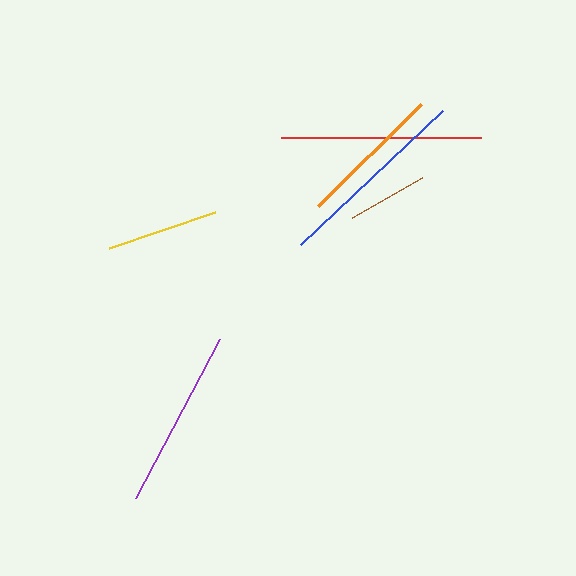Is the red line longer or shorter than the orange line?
The red line is longer than the orange line.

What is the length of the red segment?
The red segment is approximately 199 pixels long.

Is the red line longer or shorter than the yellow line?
The red line is longer than the yellow line.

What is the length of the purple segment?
The purple segment is approximately 180 pixels long.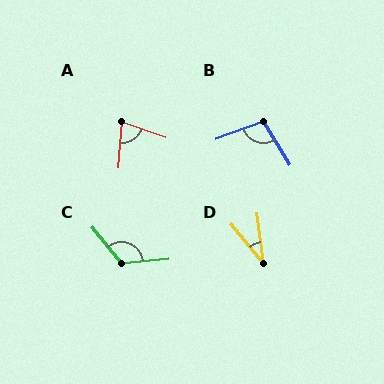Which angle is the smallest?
D, at approximately 32 degrees.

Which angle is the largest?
C, at approximately 123 degrees.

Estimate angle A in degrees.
Approximately 76 degrees.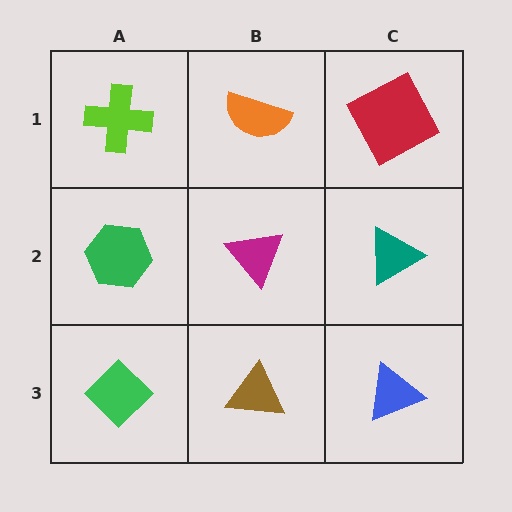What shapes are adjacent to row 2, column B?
An orange semicircle (row 1, column B), a brown triangle (row 3, column B), a green hexagon (row 2, column A), a teal triangle (row 2, column C).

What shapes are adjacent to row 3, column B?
A magenta triangle (row 2, column B), a green diamond (row 3, column A), a blue triangle (row 3, column C).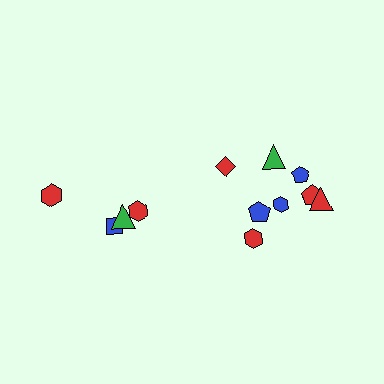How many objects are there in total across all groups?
There are 12 objects.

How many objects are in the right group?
There are 8 objects.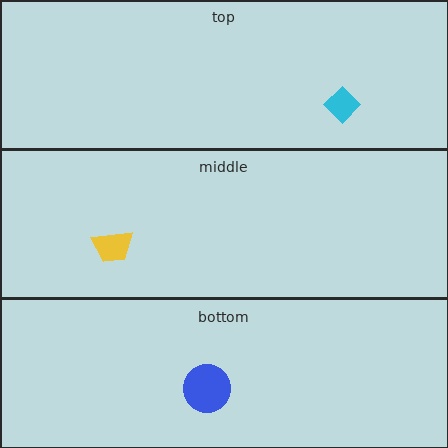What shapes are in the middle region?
The yellow trapezoid.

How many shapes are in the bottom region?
1.